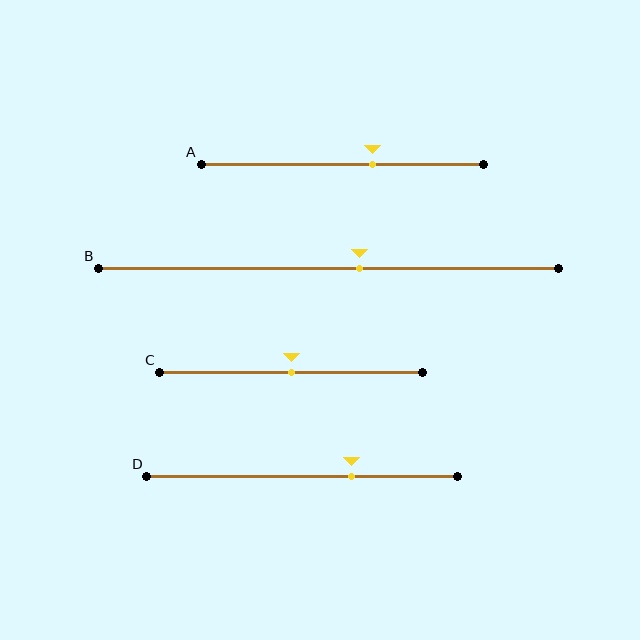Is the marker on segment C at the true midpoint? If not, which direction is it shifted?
Yes, the marker on segment C is at the true midpoint.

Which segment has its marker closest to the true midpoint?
Segment C has its marker closest to the true midpoint.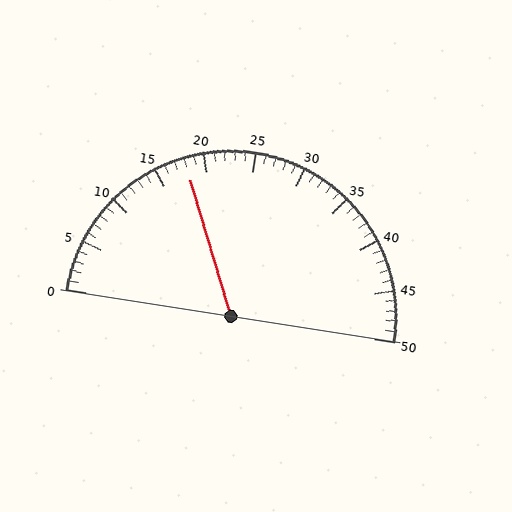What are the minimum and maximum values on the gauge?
The gauge ranges from 0 to 50.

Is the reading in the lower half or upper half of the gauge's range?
The reading is in the lower half of the range (0 to 50).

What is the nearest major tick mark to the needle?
The nearest major tick mark is 20.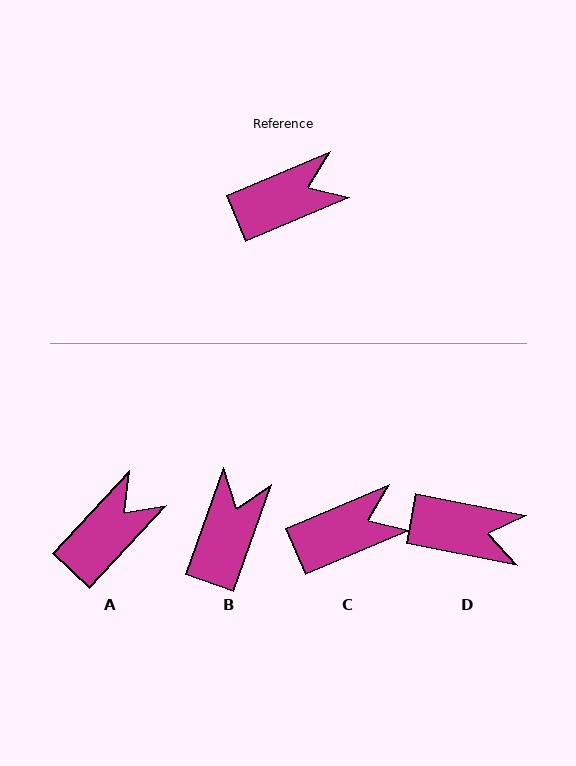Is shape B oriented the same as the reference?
No, it is off by about 48 degrees.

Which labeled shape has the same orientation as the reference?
C.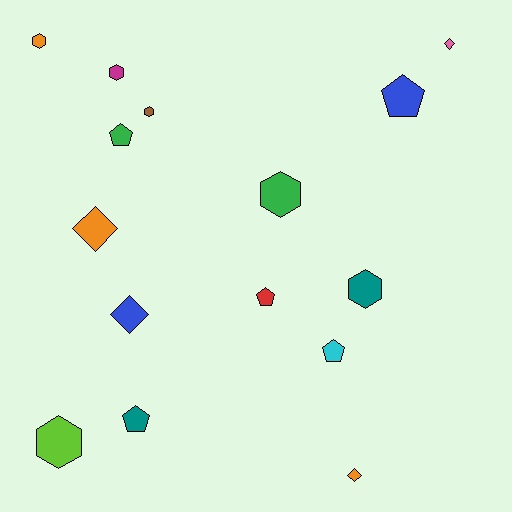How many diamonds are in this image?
There are 4 diamonds.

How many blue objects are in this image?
There are 2 blue objects.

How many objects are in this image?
There are 15 objects.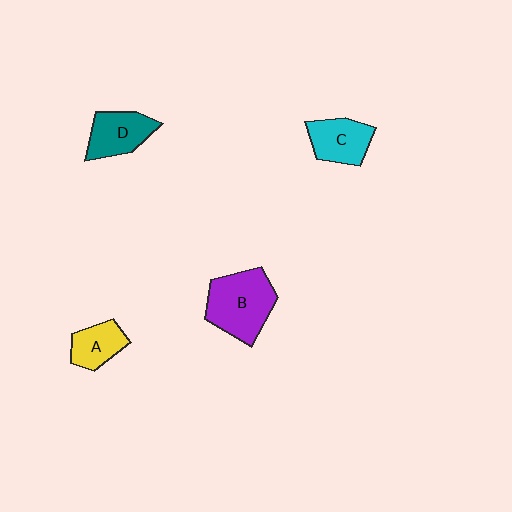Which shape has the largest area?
Shape B (purple).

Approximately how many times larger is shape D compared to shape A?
Approximately 1.2 times.